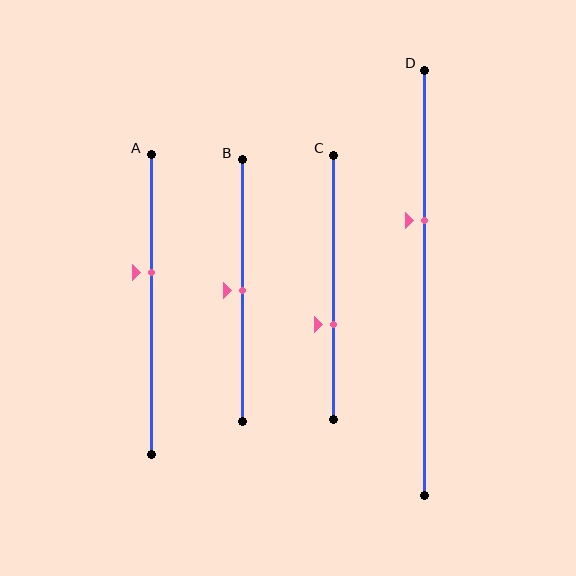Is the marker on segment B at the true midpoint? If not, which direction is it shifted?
Yes, the marker on segment B is at the true midpoint.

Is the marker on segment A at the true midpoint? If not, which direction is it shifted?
No, the marker on segment A is shifted upward by about 11% of the segment length.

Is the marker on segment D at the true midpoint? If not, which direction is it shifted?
No, the marker on segment D is shifted upward by about 15% of the segment length.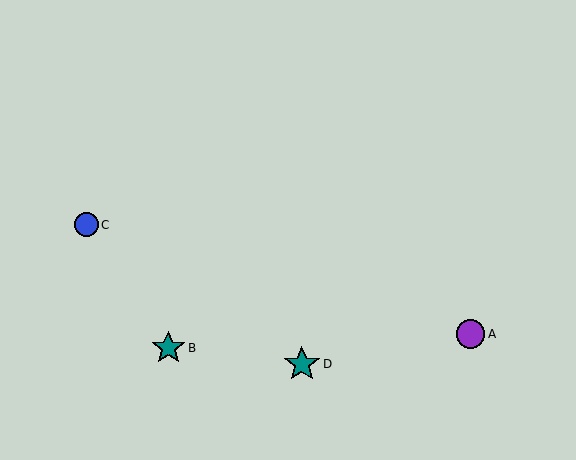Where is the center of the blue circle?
The center of the blue circle is at (86, 225).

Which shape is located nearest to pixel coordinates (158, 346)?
The teal star (labeled B) at (168, 348) is nearest to that location.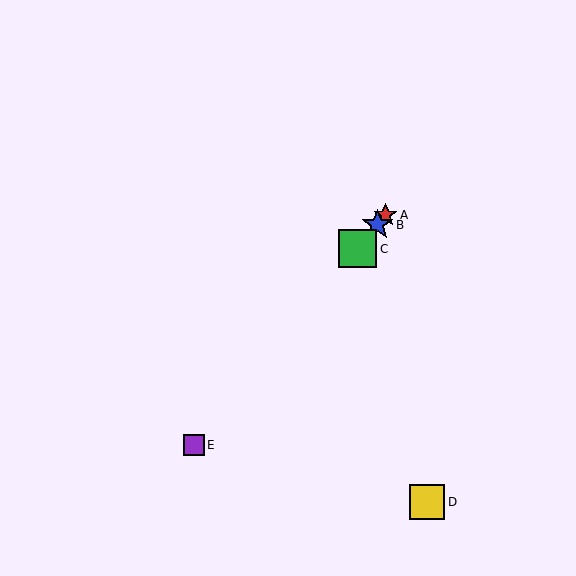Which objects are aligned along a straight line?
Objects A, B, C, E are aligned along a straight line.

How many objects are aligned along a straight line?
4 objects (A, B, C, E) are aligned along a straight line.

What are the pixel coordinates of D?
Object D is at (427, 502).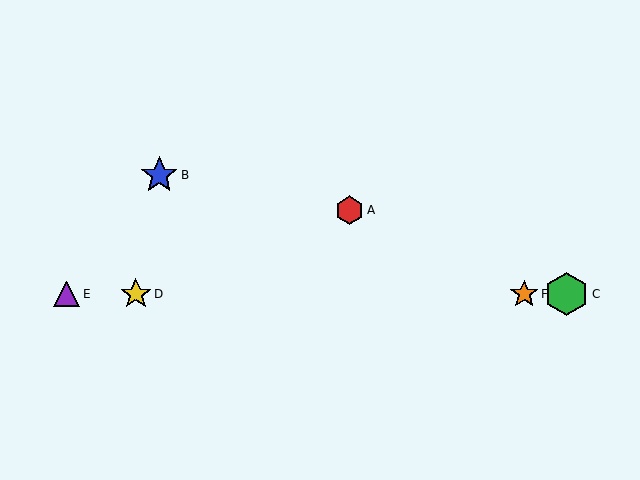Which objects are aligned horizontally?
Objects C, D, E, F are aligned horizontally.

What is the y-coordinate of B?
Object B is at y≈175.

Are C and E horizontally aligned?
Yes, both are at y≈294.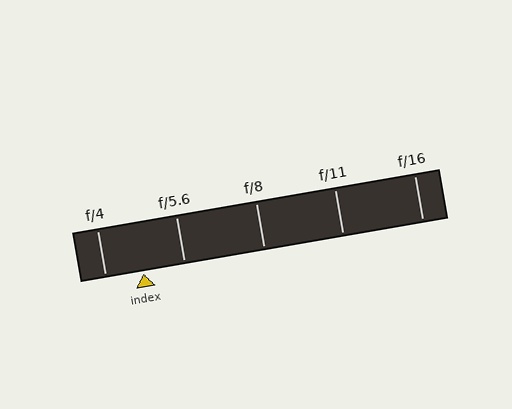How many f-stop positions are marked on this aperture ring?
There are 5 f-stop positions marked.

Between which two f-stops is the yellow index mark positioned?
The index mark is between f/4 and f/5.6.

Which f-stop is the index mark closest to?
The index mark is closest to f/4.